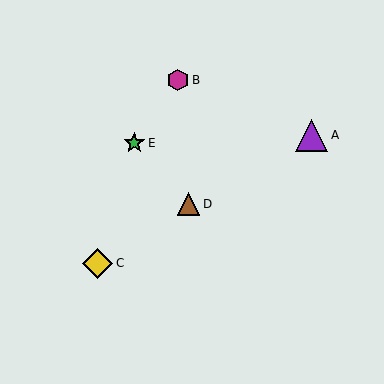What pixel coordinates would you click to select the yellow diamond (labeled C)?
Click at (98, 263) to select the yellow diamond C.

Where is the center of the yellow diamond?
The center of the yellow diamond is at (98, 263).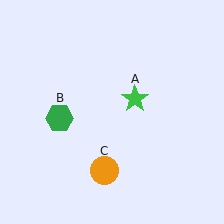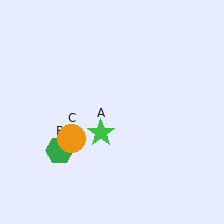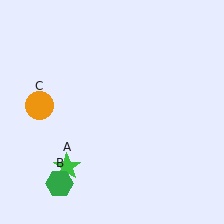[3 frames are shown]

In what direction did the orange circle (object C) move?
The orange circle (object C) moved up and to the left.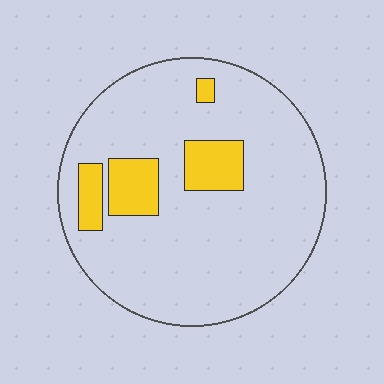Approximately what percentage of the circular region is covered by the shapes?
Approximately 15%.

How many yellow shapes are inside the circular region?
4.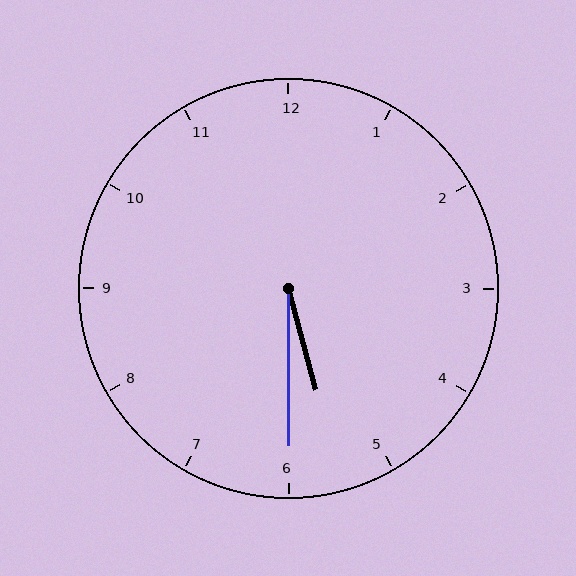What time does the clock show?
5:30.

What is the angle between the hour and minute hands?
Approximately 15 degrees.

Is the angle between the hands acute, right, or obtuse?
It is acute.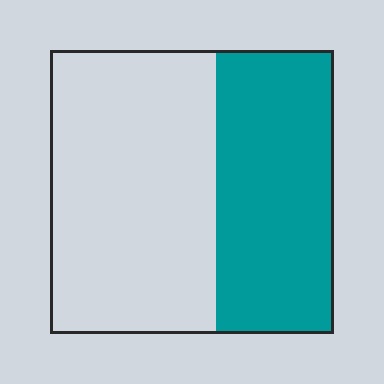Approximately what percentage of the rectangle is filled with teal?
Approximately 40%.